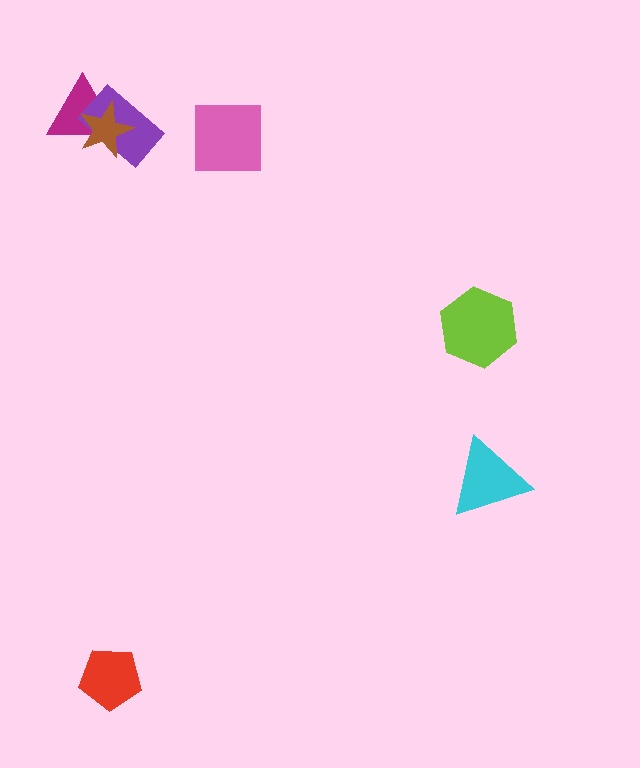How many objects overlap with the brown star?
2 objects overlap with the brown star.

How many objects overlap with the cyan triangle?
0 objects overlap with the cyan triangle.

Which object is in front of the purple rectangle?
The brown star is in front of the purple rectangle.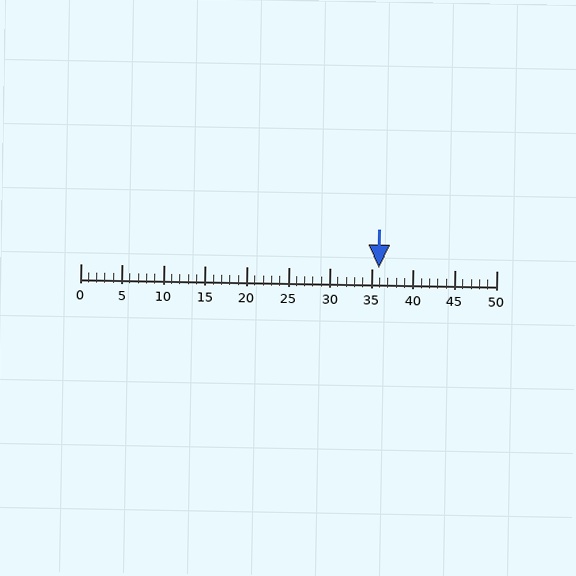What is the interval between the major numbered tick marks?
The major tick marks are spaced 5 units apart.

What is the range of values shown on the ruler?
The ruler shows values from 0 to 50.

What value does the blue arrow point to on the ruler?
The blue arrow points to approximately 36.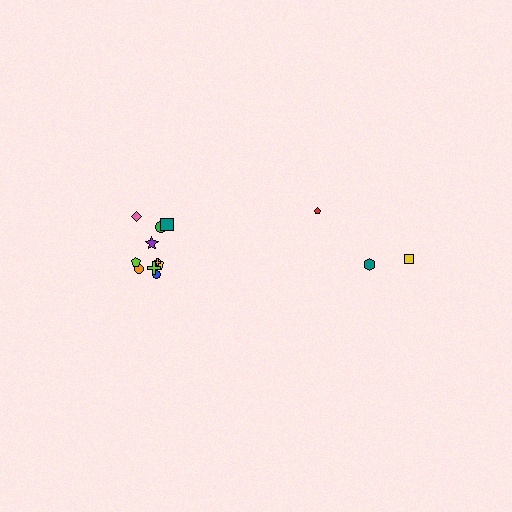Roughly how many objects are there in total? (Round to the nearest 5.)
Roughly 15 objects in total.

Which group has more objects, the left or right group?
The left group.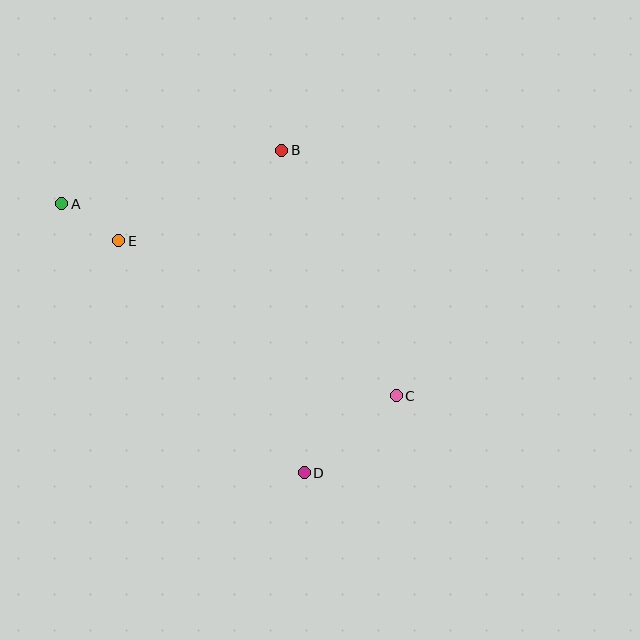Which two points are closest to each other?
Points A and E are closest to each other.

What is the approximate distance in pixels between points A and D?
The distance between A and D is approximately 362 pixels.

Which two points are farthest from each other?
Points A and C are farthest from each other.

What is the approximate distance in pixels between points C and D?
The distance between C and D is approximately 120 pixels.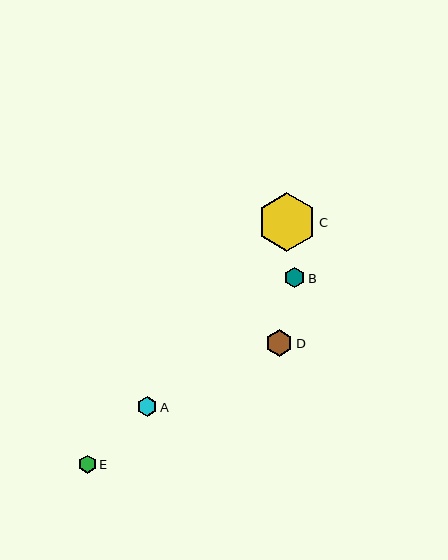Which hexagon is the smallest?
Hexagon E is the smallest with a size of approximately 18 pixels.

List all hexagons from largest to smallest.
From largest to smallest: C, D, B, A, E.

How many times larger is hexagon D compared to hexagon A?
Hexagon D is approximately 1.3 times the size of hexagon A.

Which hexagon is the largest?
Hexagon C is the largest with a size of approximately 59 pixels.